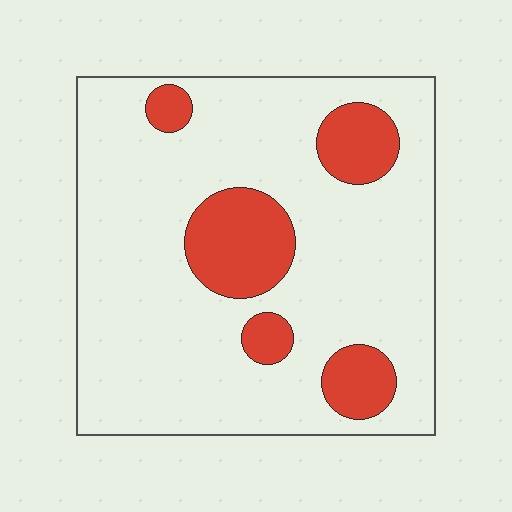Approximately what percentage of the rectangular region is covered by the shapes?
Approximately 20%.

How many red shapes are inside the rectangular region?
5.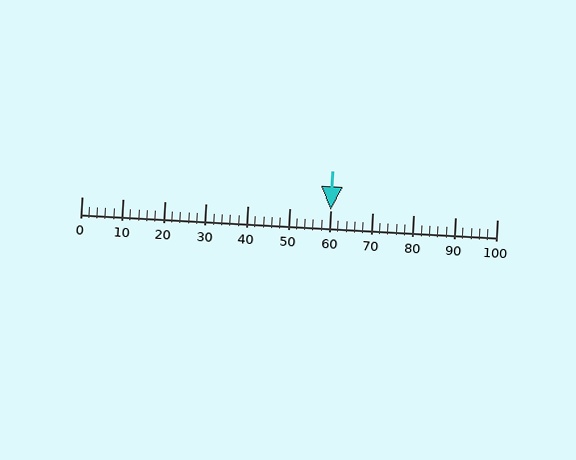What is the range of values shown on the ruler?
The ruler shows values from 0 to 100.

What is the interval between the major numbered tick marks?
The major tick marks are spaced 10 units apart.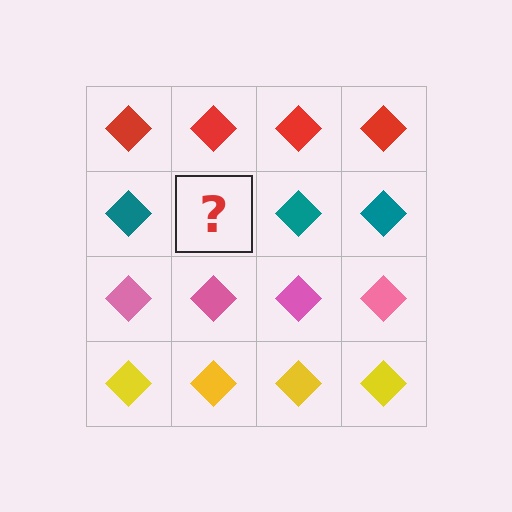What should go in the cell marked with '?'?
The missing cell should contain a teal diamond.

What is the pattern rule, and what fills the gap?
The rule is that each row has a consistent color. The gap should be filled with a teal diamond.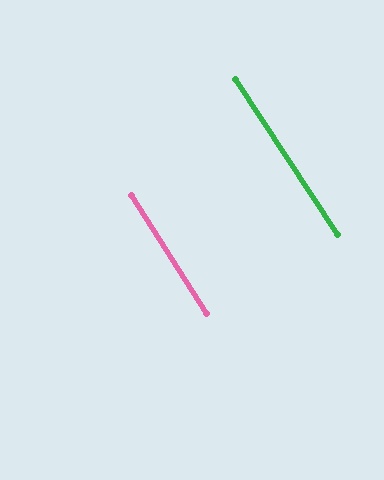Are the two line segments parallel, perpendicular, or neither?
Parallel — their directions differ by only 0.9°.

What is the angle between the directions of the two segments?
Approximately 1 degree.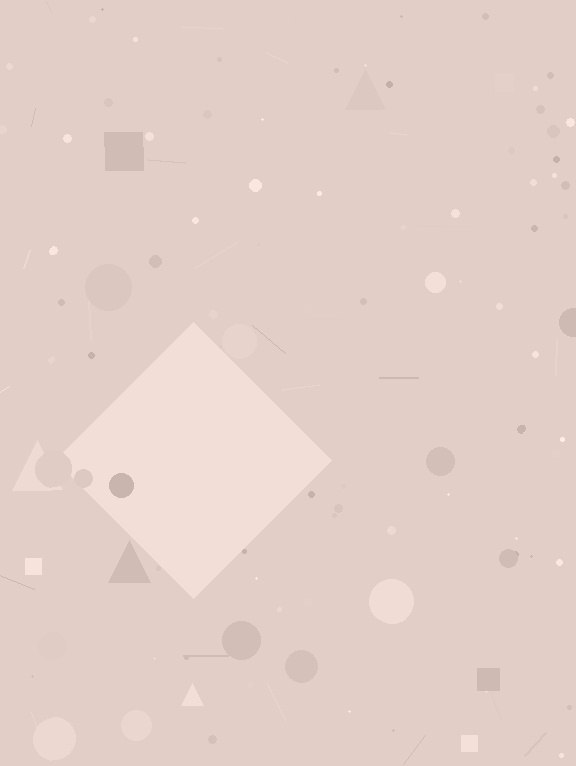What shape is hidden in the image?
A diamond is hidden in the image.